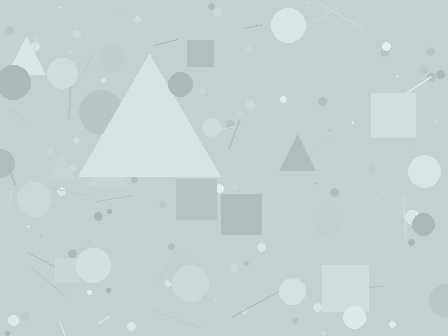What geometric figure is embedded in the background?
A triangle is embedded in the background.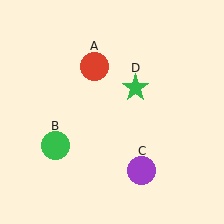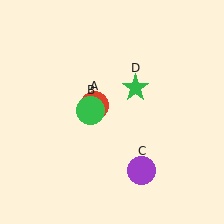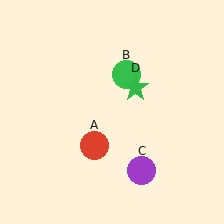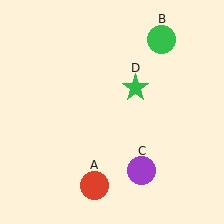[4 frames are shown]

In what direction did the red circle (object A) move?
The red circle (object A) moved down.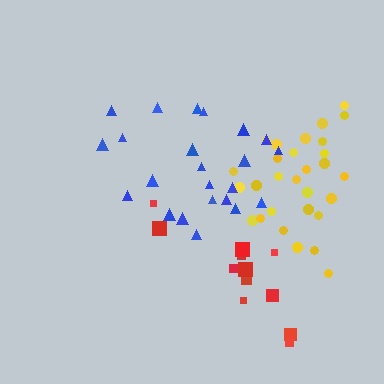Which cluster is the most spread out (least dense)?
Red.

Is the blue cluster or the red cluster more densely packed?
Blue.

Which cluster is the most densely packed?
Yellow.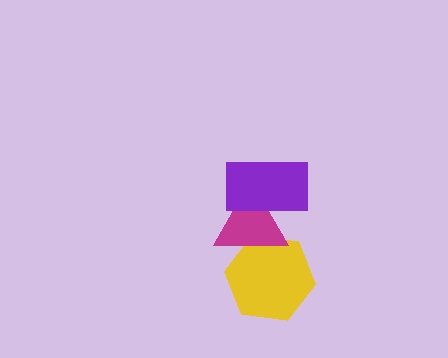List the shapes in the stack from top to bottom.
From top to bottom: the purple rectangle, the magenta triangle, the yellow hexagon.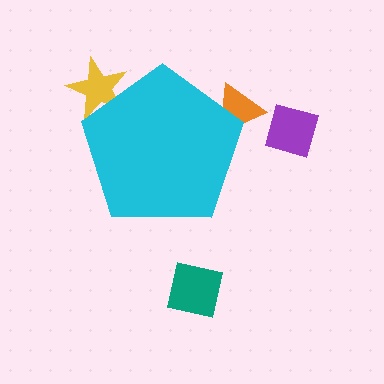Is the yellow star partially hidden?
Yes, the yellow star is partially hidden behind the cyan pentagon.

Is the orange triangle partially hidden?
Yes, the orange triangle is partially hidden behind the cyan pentagon.